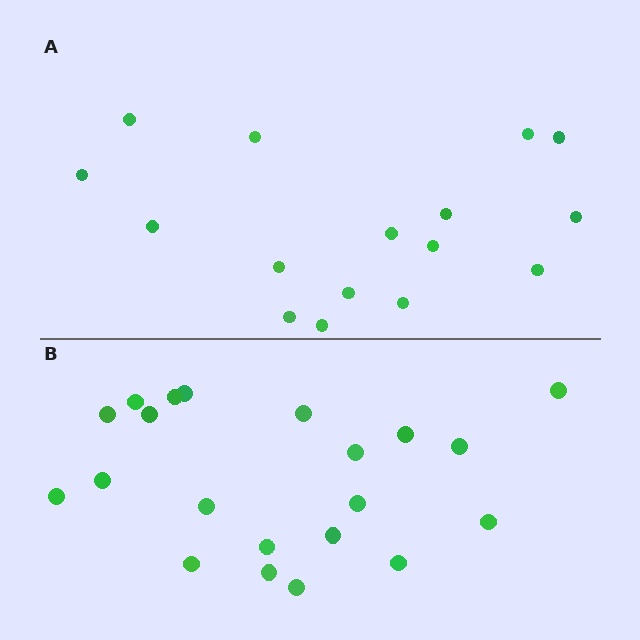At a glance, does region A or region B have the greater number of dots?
Region B (the bottom region) has more dots.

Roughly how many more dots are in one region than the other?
Region B has about 5 more dots than region A.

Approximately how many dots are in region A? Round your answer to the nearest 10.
About 20 dots. (The exact count is 16, which rounds to 20.)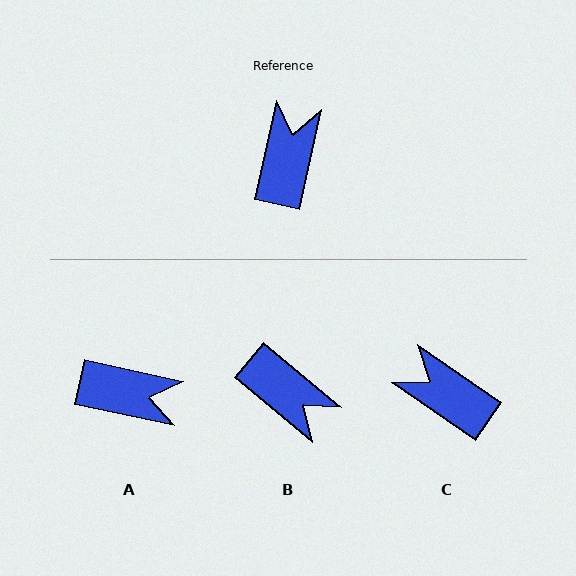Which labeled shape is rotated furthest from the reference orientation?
B, about 118 degrees away.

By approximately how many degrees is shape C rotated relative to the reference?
Approximately 68 degrees counter-clockwise.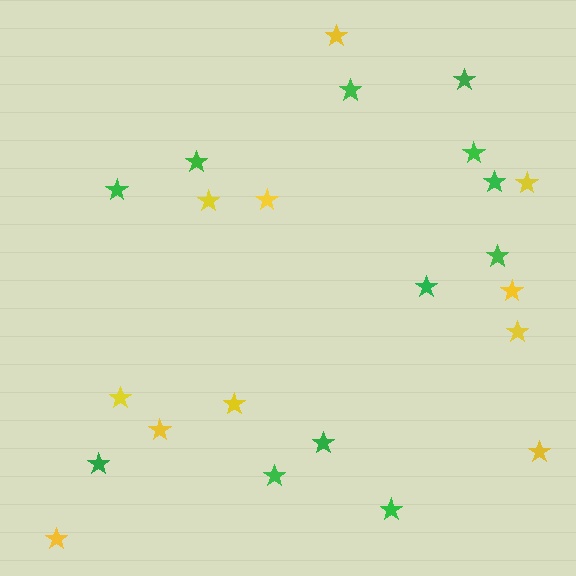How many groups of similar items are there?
There are 2 groups: one group of green stars (12) and one group of yellow stars (11).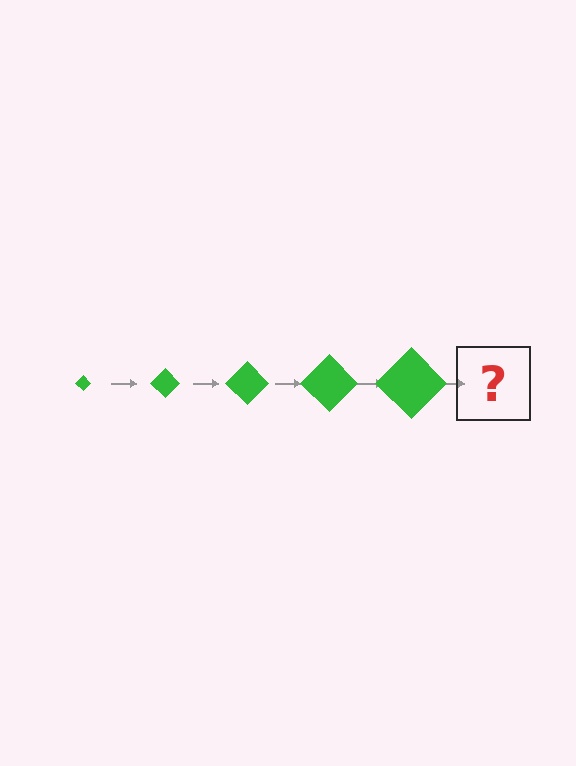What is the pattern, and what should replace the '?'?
The pattern is that the diamond gets progressively larger each step. The '?' should be a green diamond, larger than the previous one.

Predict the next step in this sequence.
The next step is a green diamond, larger than the previous one.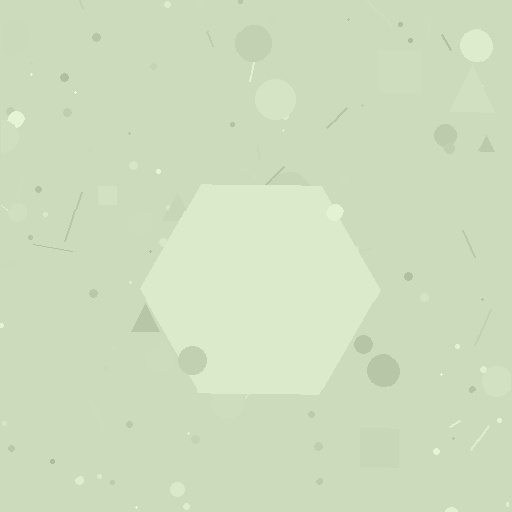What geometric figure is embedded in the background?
A hexagon is embedded in the background.